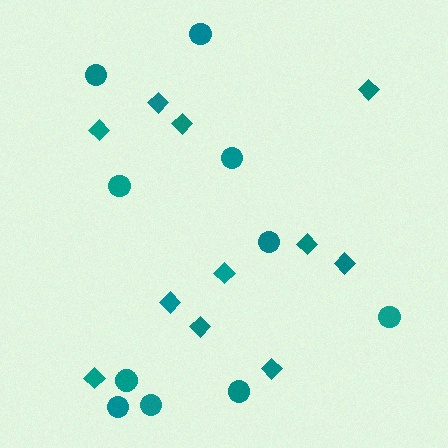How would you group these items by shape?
There are 2 groups: one group of diamonds (11) and one group of circles (10).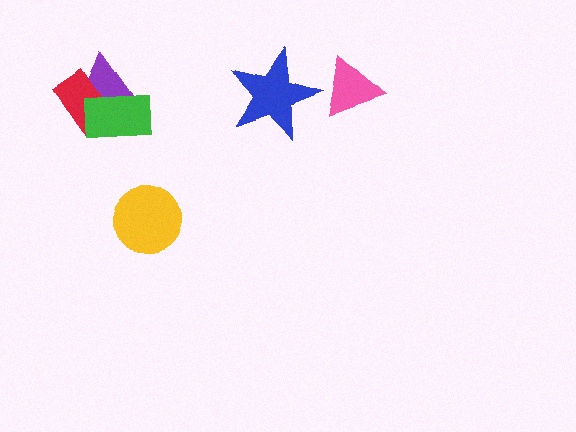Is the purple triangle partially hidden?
Yes, it is partially covered by another shape.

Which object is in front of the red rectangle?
The green rectangle is in front of the red rectangle.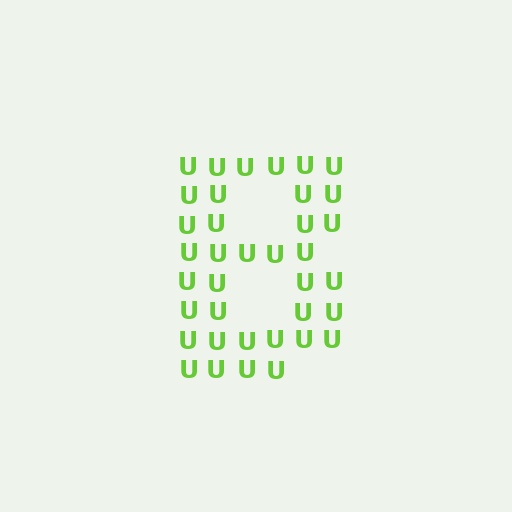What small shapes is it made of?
It is made of small letter U's.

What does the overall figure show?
The overall figure shows the letter B.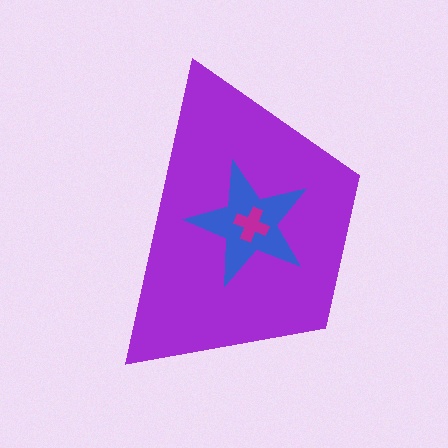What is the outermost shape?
The purple trapezoid.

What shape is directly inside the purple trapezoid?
The blue star.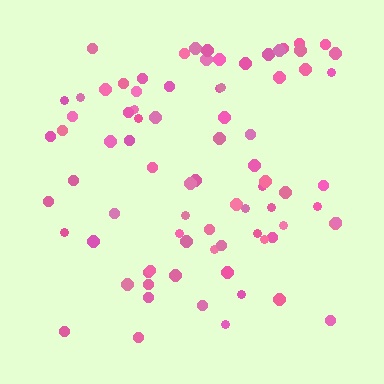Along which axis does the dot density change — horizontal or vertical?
Vertical.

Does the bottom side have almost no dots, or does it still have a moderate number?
Still a moderate number, just noticeably fewer than the top.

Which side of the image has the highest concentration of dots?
The top.